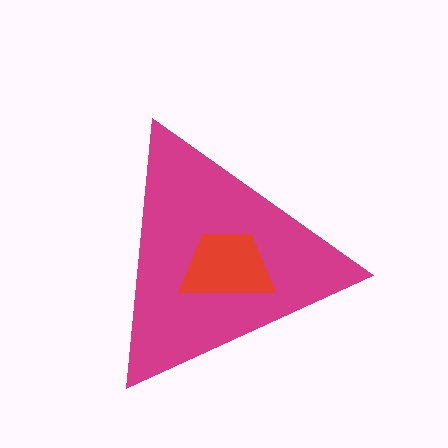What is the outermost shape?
The magenta triangle.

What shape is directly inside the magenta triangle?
The red trapezoid.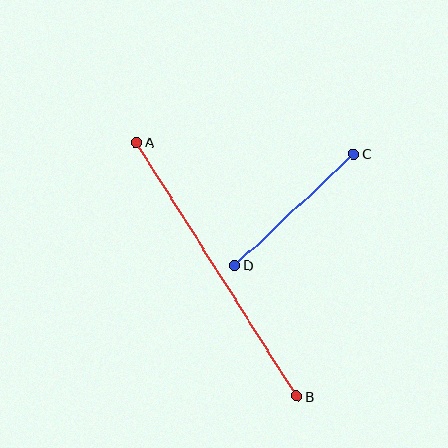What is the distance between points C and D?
The distance is approximately 163 pixels.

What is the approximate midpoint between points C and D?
The midpoint is at approximately (294, 210) pixels.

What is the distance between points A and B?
The distance is approximately 300 pixels.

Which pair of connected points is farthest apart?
Points A and B are farthest apart.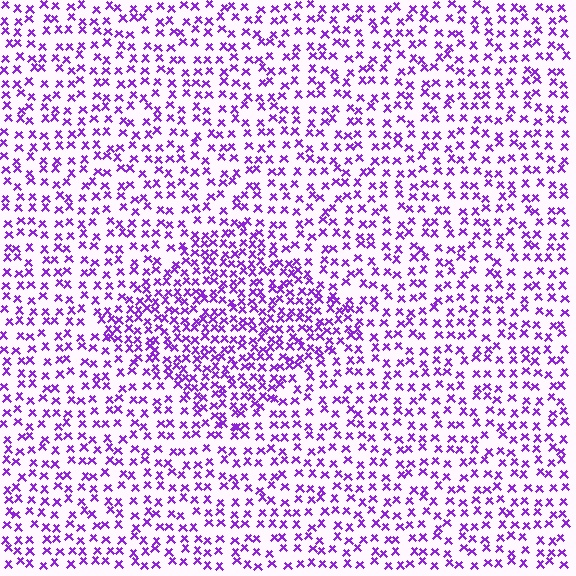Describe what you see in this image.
The image contains small purple elements arranged at two different densities. A diamond-shaped region is visible where the elements are more densely packed than the surrounding area.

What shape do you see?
I see a diamond.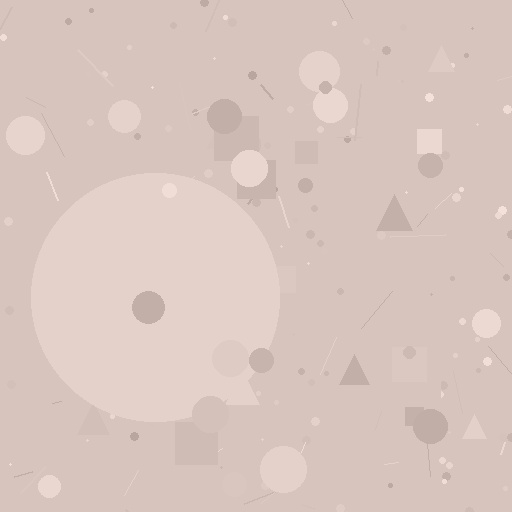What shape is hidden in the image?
A circle is hidden in the image.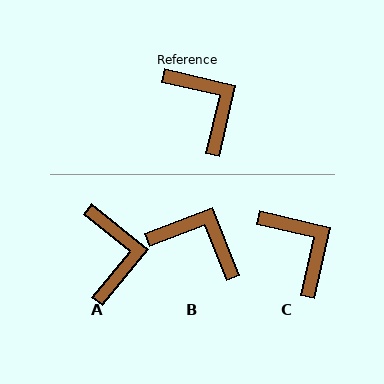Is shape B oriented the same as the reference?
No, it is off by about 34 degrees.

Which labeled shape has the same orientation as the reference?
C.